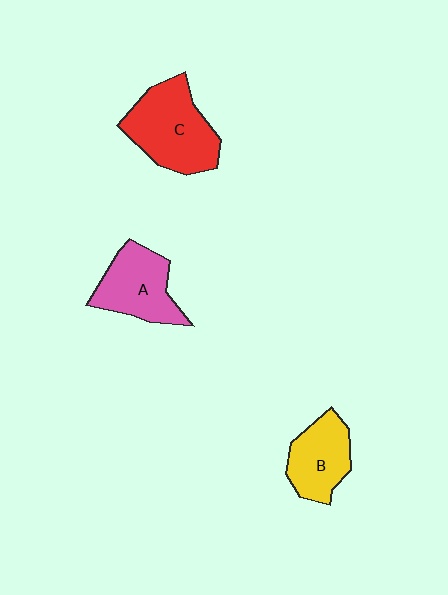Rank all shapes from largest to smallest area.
From largest to smallest: C (red), A (pink), B (yellow).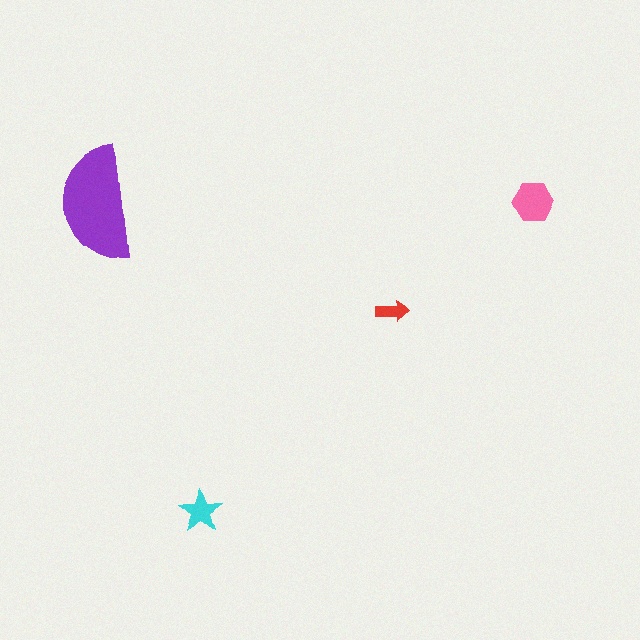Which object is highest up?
The purple semicircle is topmost.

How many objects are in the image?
There are 4 objects in the image.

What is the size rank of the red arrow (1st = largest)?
4th.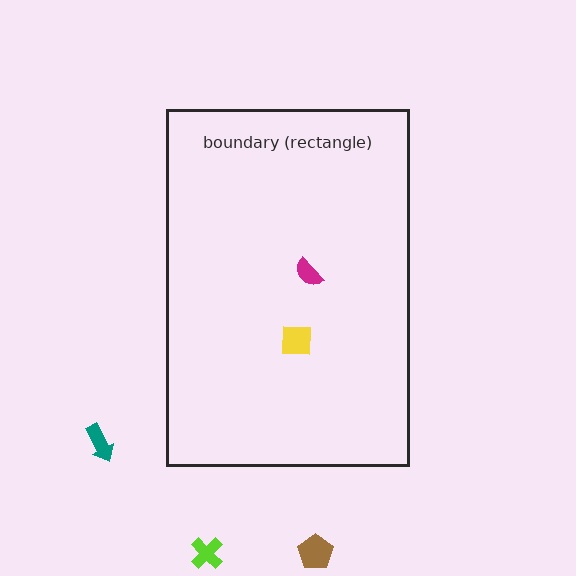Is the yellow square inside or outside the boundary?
Inside.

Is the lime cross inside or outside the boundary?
Outside.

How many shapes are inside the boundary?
2 inside, 3 outside.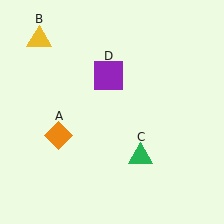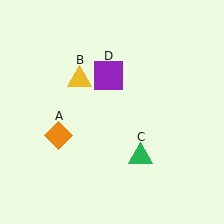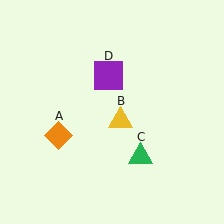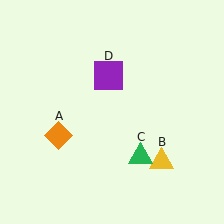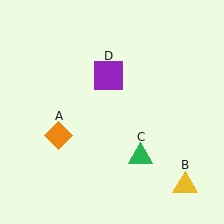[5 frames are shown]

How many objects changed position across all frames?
1 object changed position: yellow triangle (object B).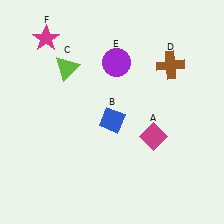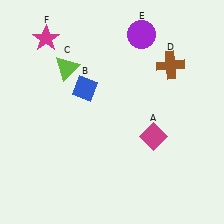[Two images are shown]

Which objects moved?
The objects that moved are: the blue diamond (B), the purple circle (E).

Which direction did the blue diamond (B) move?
The blue diamond (B) moved up.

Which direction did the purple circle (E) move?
The purple circle (E) moved up.